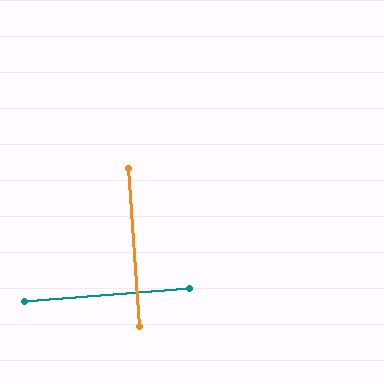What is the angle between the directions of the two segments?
Approximately 89 degrees.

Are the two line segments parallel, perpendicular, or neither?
Perpendicular — they meet at approximately 89°.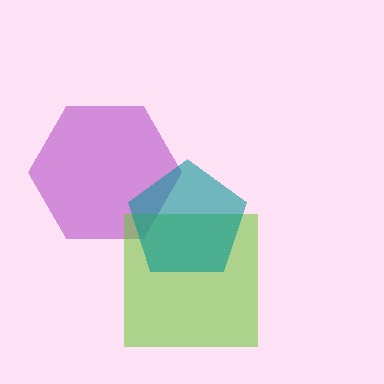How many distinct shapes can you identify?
There are 3 distinct shapes: a purple hexagon, a lime square, a teal pentagon.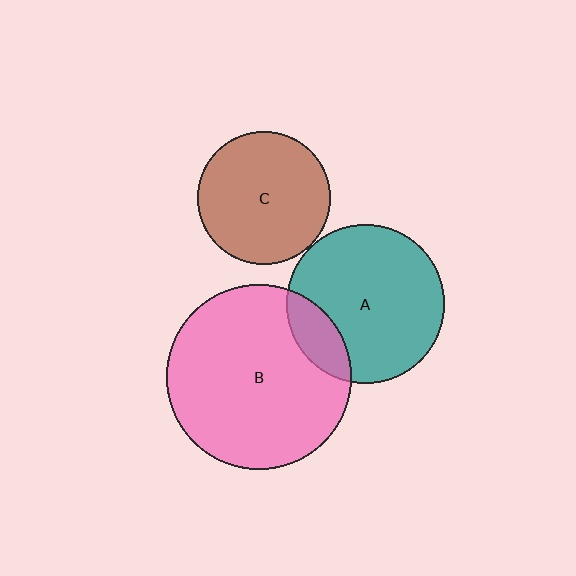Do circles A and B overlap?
Yes.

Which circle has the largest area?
Circle B (pink).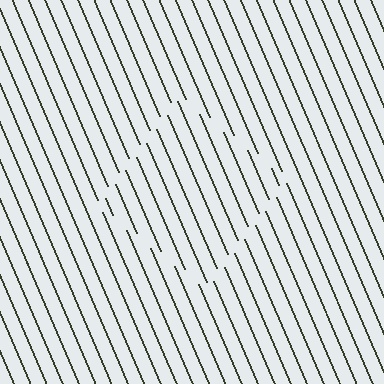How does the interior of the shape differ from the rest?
The interior of the shape contains the same grating, shifted by half a period — the contour is defined by the phase discontinuity where line-ends from the inner and outer gratings abut.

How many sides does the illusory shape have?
4 sides — the line-ends trace a square.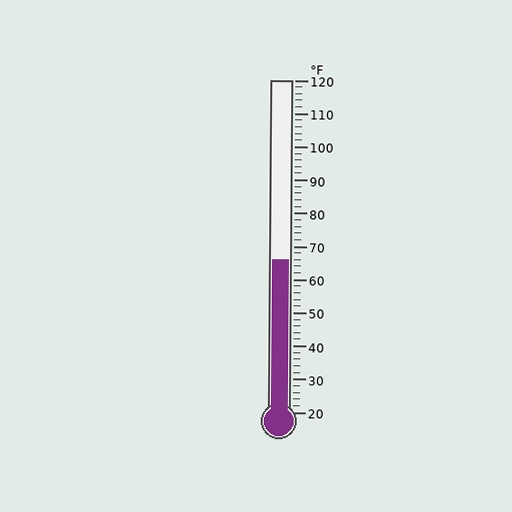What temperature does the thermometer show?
The thermometer shows approximately 66°F.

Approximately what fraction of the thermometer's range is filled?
The thermometer is filled to approximately 45% of its range.